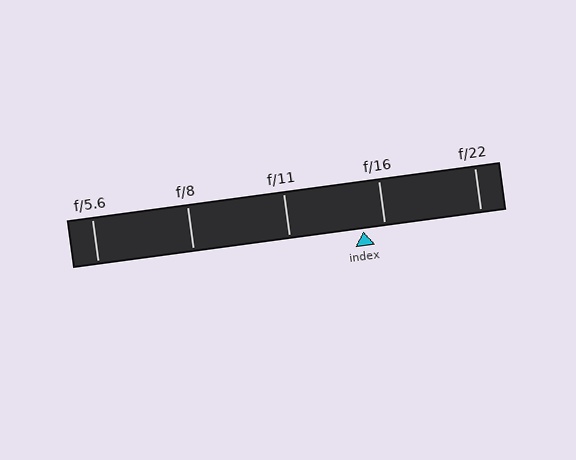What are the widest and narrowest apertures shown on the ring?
The widest aperture shown is f/5.6 and the narrowest is f/22.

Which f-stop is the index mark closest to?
The index mark is closest to f/16.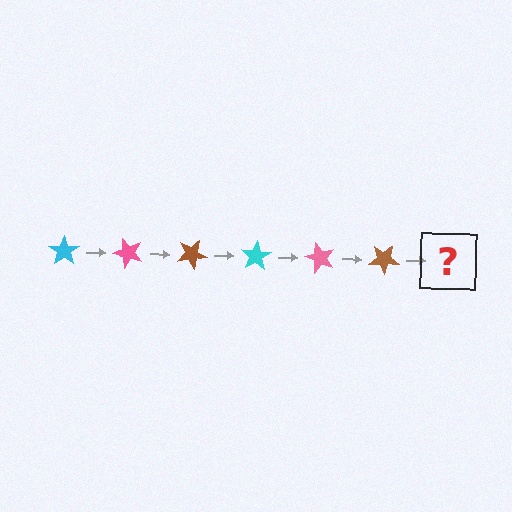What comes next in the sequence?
The next element should be a cyan star, rotated 300 degrees from the start.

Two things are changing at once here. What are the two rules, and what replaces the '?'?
The two rules are that it rotates 50 degrees each step and the color cycles through cyan, pink, and brown. The '?' should be a cyan star, rotated 300 degrees from the start.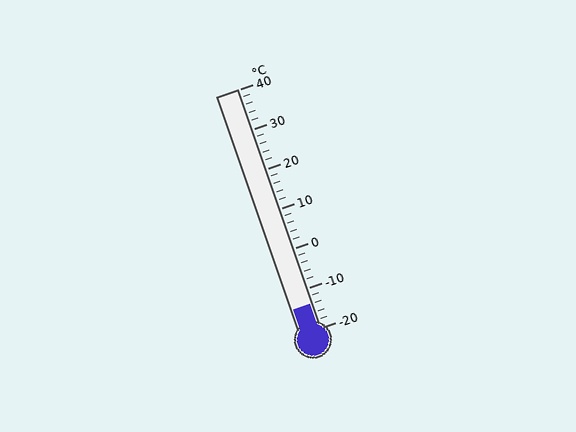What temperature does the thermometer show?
The thermometer shows approximately -14°C.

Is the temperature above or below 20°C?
The temperature is below 20°C.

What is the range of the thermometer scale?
The thermometer scale ranges from -20°C to 40°C.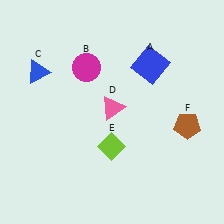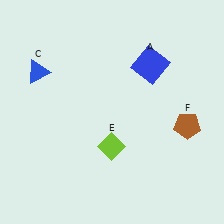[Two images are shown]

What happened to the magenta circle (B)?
The magenta circle (B) was removed in Image 2. It was in the top-left area of Image 1.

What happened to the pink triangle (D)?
The pink triangle (D) was removed in Image 2. It was in the top-right area of Image 1.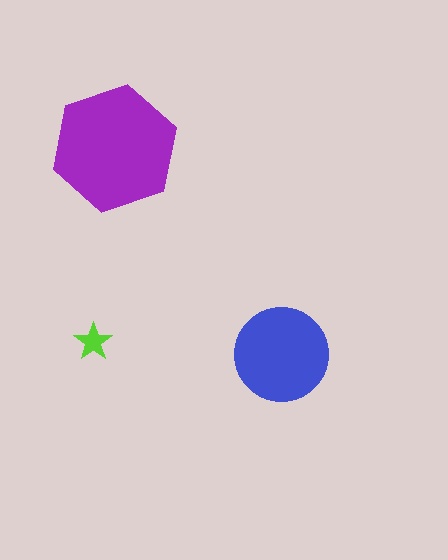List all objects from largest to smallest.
The purple hexagon, the blue circle, the lime star.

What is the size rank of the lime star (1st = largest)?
3rd.